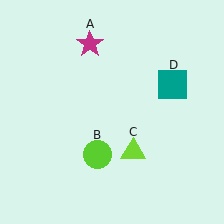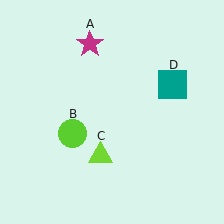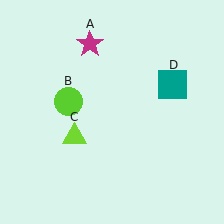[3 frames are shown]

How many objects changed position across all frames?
2 objects changed position: lime circle (object B), lime triangle (object C).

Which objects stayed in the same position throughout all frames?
Magenta star (object A) and teal square (object D) remained stationary.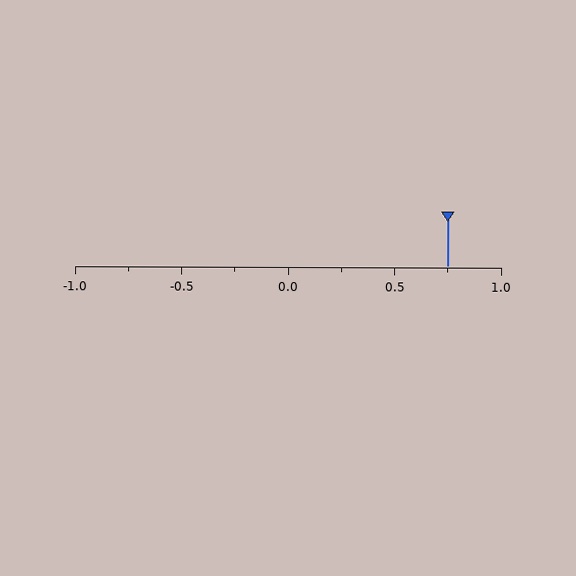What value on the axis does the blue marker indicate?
The marker indicates approximately 0.75.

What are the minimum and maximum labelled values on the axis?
The axis runs from -1.0 to 1.0.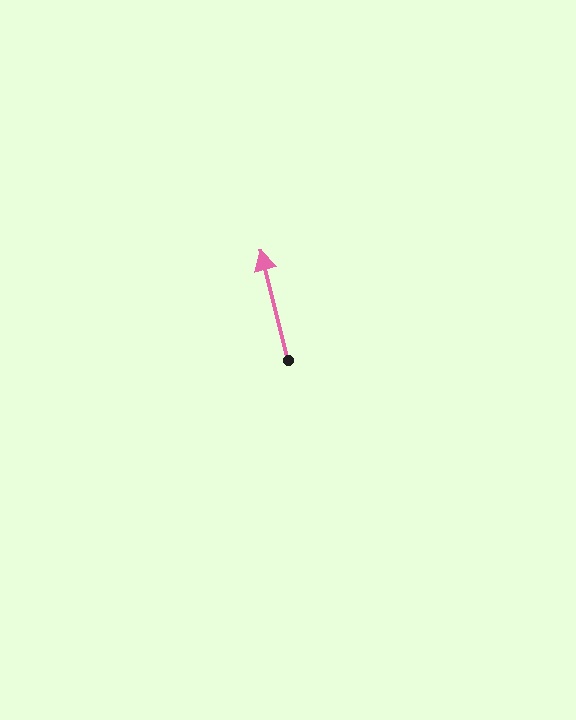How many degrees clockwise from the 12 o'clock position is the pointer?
Approximately 346 degrees.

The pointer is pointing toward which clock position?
Roughly 12 o'clock.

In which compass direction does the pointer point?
North.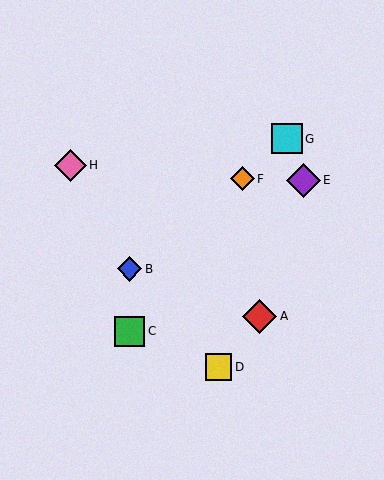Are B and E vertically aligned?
No, B is at x≈130 and E is at x≈303.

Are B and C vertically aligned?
Yes, both are at x≈130.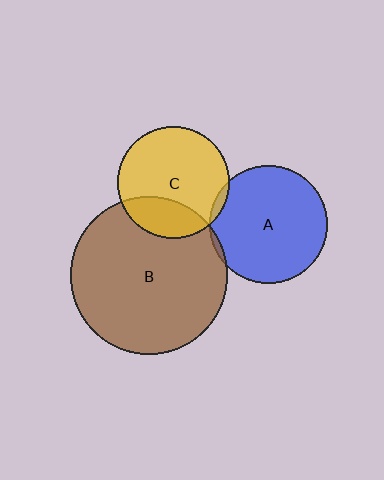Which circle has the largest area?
Circle B (brown).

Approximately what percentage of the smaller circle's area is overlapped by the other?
Approximately 5%.